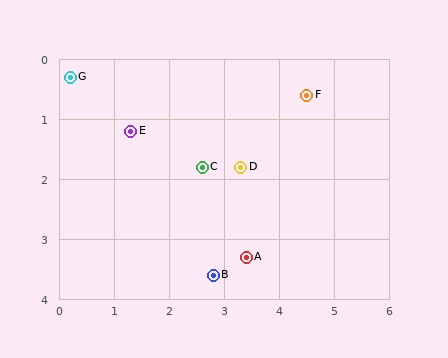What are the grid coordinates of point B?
Point B is at approximately (2.8, 3.6).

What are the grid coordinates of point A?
Point A is at approximately (3.4, 3.3).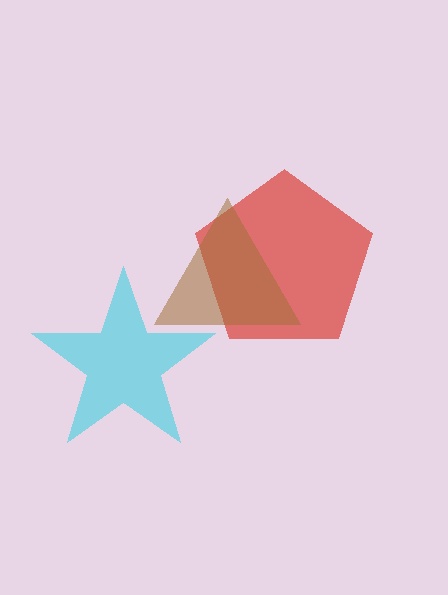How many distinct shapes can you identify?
There are 3 distinct shapes: a cyan star, a red pentagon, a brown triangle.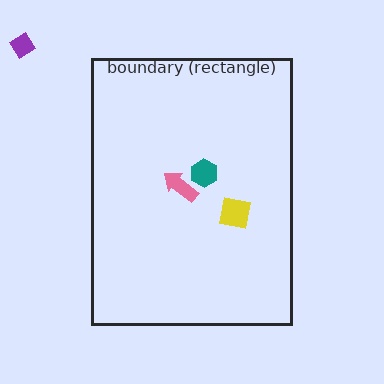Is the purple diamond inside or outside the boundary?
Outside.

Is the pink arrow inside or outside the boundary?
Inside.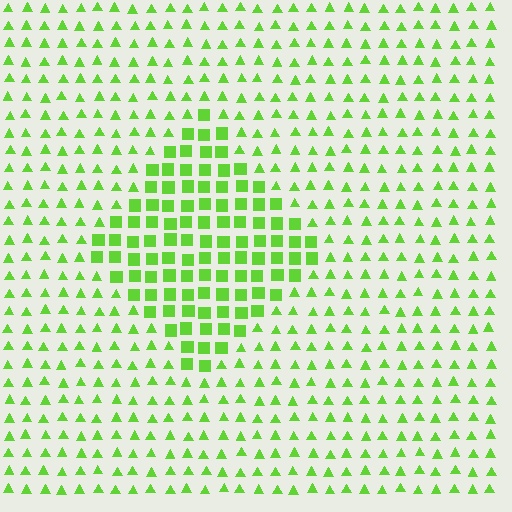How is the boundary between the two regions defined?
The boundary is defined by a change in element shape: squares inside vs. triangles outside. All elements share the same color and spacing.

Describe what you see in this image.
The image is filled with small lime elements arranged in a uniform grid. A diamond-shaped region contains squares, while the surrounding area contains triangles. The boundary is defined purely by the change in element shape.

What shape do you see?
I see a diamond.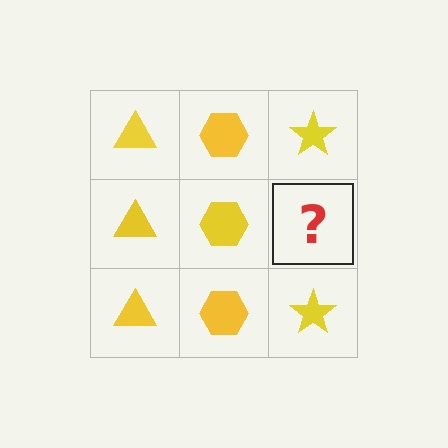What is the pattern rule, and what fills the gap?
The rule is that each column has a consistent shape. The gap should be filled with a yellow star.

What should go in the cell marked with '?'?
The missing cell should contain a yellow star.